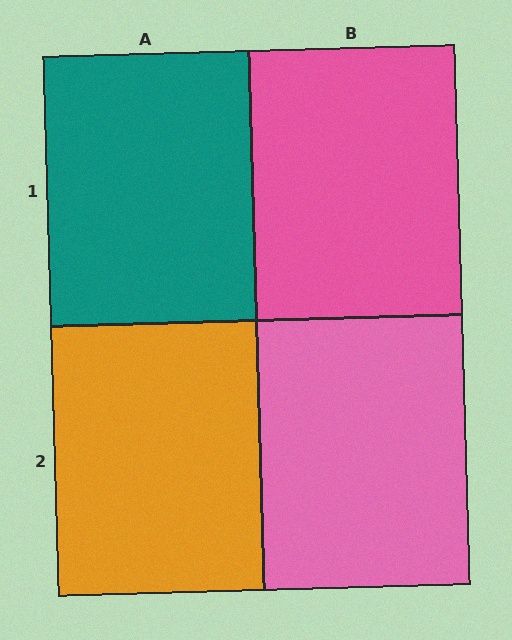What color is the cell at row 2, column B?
Pink.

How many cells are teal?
1 cell is teal.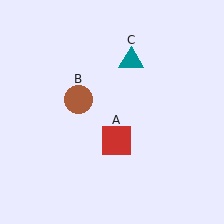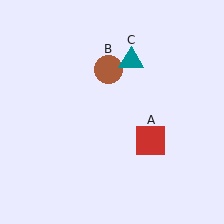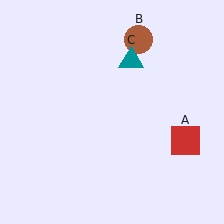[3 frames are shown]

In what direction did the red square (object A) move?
The red square (object A) moved right.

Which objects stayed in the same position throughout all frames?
Teal triangle (object C) remained stationary.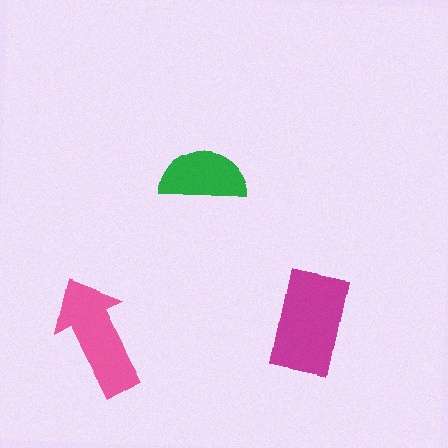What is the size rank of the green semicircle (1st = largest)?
3rd.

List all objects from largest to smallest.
The magenta rectangle, the pink arrow, the green semicircle.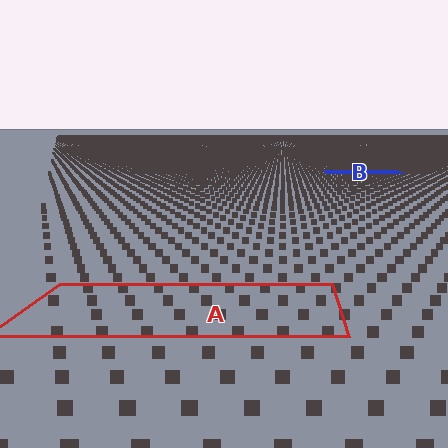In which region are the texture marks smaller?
The texture marks are smaller in region B, because it is farther away.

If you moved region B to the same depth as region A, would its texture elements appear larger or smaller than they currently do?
They would appear larger. At a closer depth, the same texture elements are projected at a bigger on-screen size.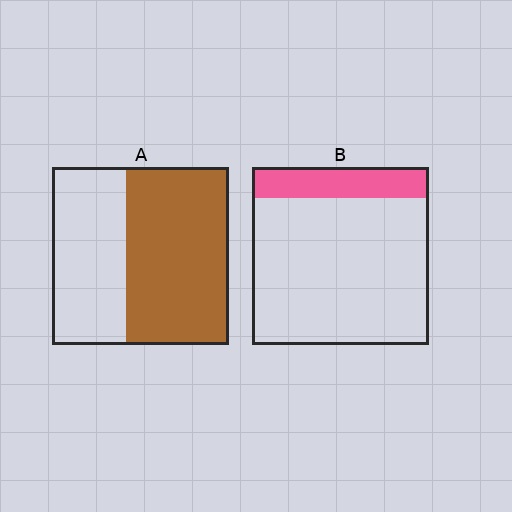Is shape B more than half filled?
No.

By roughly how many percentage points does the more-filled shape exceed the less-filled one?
By roughly 40 percentage points (A over B).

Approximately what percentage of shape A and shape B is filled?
A is approximately 60% and B is approximately 15%.